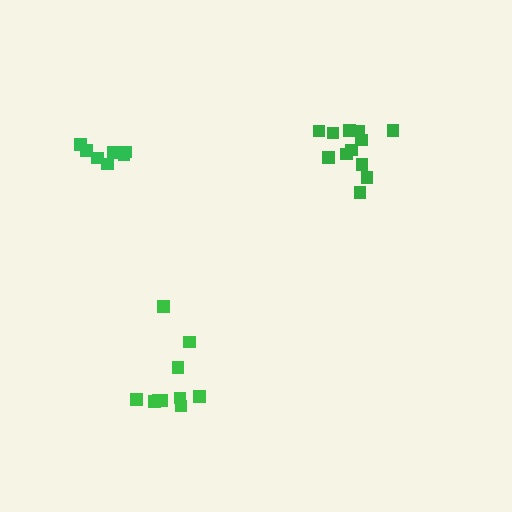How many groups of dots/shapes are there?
There are 3 groups.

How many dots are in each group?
Group 1: 12 dots, Group 2: 7 dots, Group 3: 10 dots (29 total).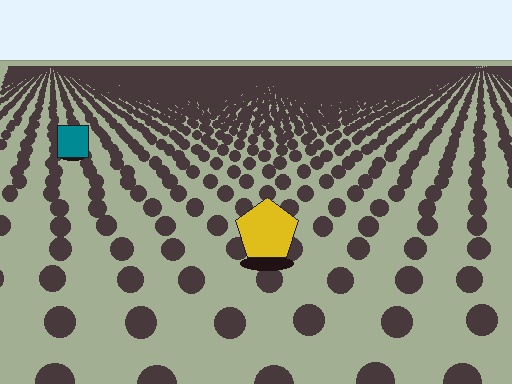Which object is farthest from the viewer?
The teal square is farthest from the viewer. It appears smaller and the ground texture around it is denser.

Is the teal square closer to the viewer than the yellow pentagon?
No. The yellow pentagon is closer — you can tell from the texture gradient: the ground texture is coarser near it.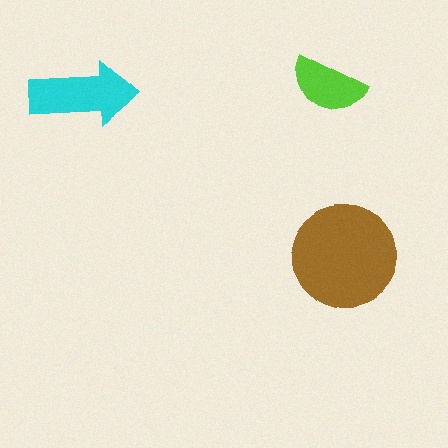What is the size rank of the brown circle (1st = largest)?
1st.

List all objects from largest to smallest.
The brown circle, the cyan arrow, the lime semicircle.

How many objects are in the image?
There are 3 objects in the image.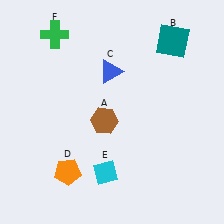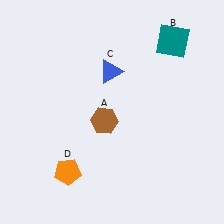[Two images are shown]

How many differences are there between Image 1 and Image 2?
There are 2 differences between the two images.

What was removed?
The cyan diamond (E), the green cross (F) were removed in Image 2.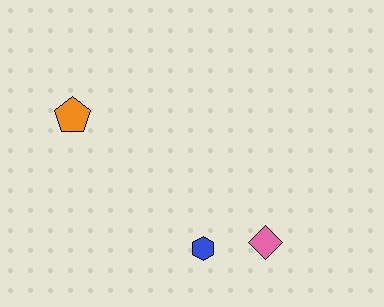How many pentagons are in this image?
There is 1 pentagon.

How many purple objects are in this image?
There are no purple objects.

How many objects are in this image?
There are 3 objects.